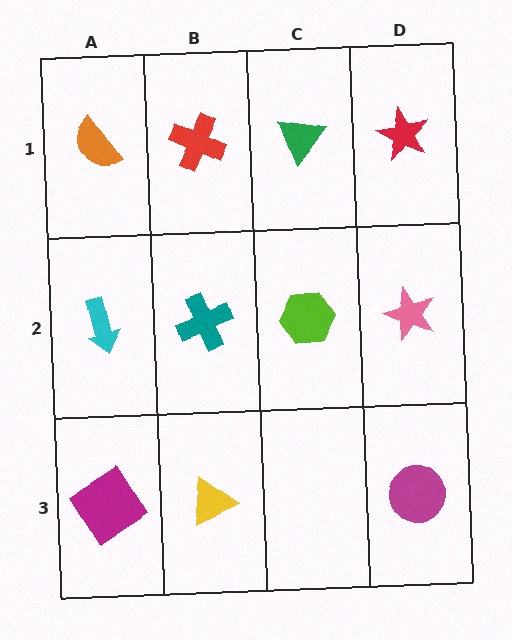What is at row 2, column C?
A lime hexagon.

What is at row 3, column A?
A magenta diamond.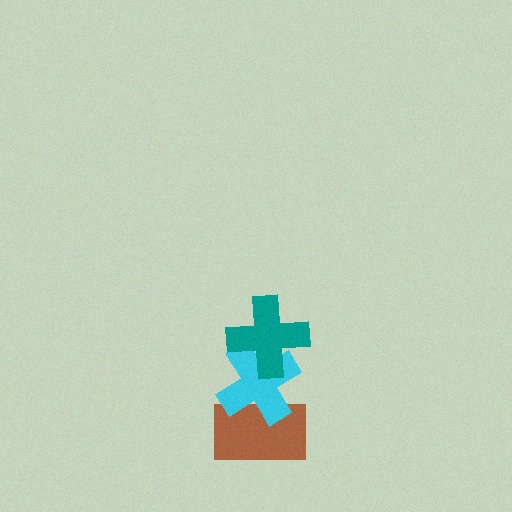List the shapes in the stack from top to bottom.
From top to bottom: the teal cross, the cyan cross, the brown rectangle.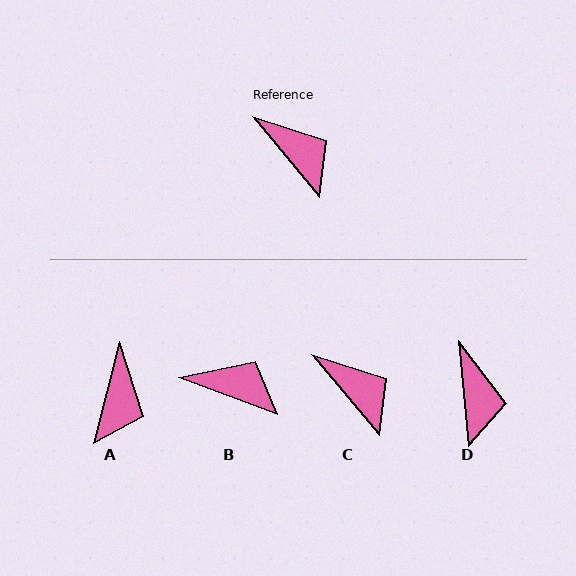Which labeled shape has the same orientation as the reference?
C.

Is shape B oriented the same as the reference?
No, it is off by about 30 degrees.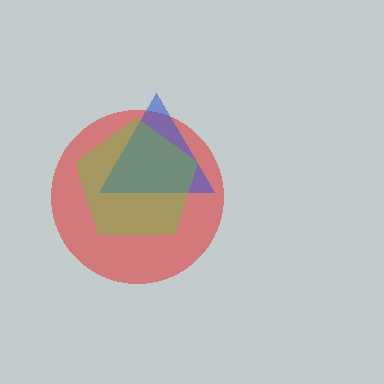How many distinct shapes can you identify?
There are 3 distinct shapes: a red circle, a blue triangle, a lime pentagon.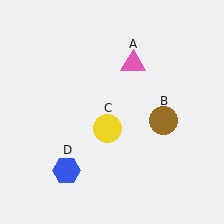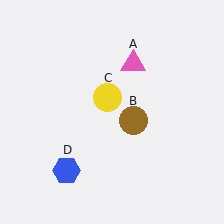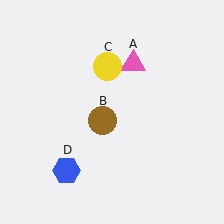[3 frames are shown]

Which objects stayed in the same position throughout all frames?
Pink triangle (object A) and blue hexagon (object D) remained stationary.